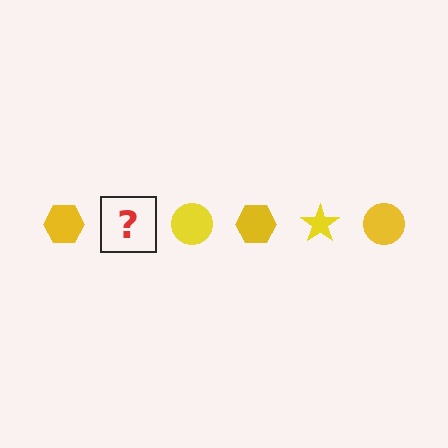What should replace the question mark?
The question mark should be replaced with a yellow star.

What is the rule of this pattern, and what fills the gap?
The rule is that the pattern cycles through hexagon, star, circle shapes in yellow. The gap should be filled with a yellow star.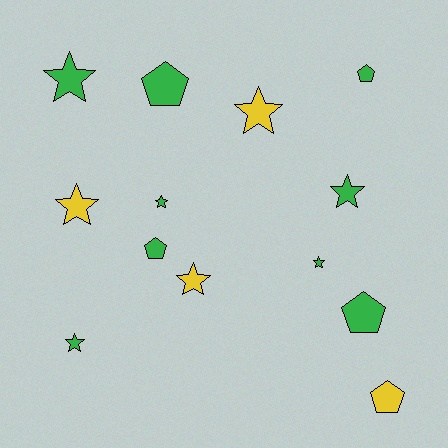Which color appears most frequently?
Green, with 9 objects.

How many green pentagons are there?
There are 4 green pentagons.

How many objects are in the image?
There are 13 objects.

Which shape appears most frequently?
Star, with 8 objects.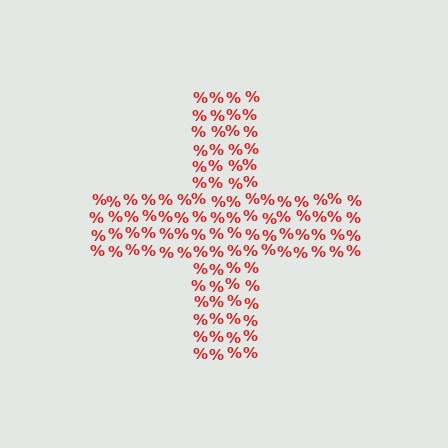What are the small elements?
The small elements are percent signs.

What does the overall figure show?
The overall figure shows a cross.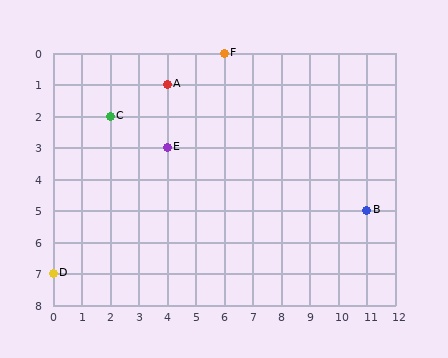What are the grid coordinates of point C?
Point C is at grid coordinates (2, 2).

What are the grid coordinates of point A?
Point A is at grid coordinates (4, 1).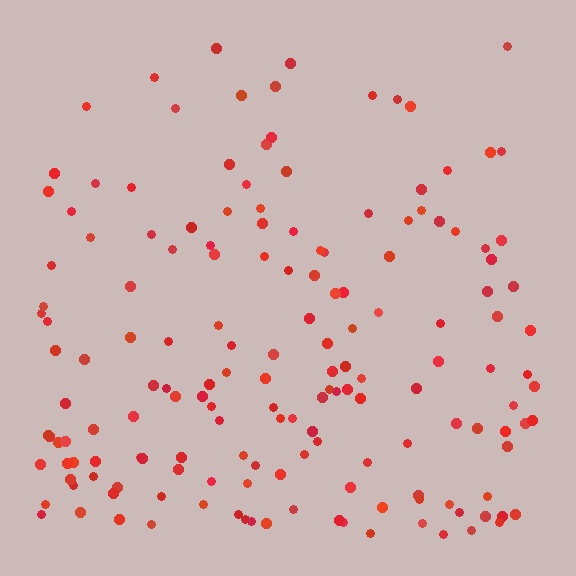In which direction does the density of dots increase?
From top to bottom, with the bottom side densest.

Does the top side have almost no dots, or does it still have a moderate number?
Still a moderate number, just noticeably fewer than the bottom.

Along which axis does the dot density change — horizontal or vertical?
Vertical.